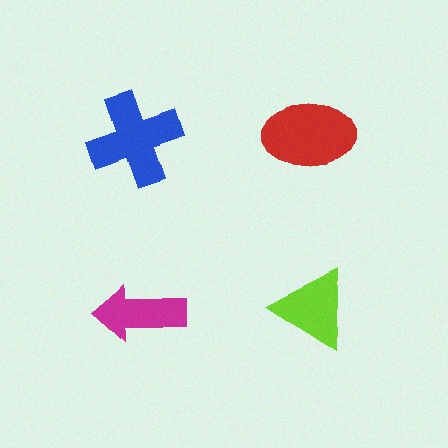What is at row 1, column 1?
A blue cross.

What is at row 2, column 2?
A lime triangle.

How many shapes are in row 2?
2 shapes.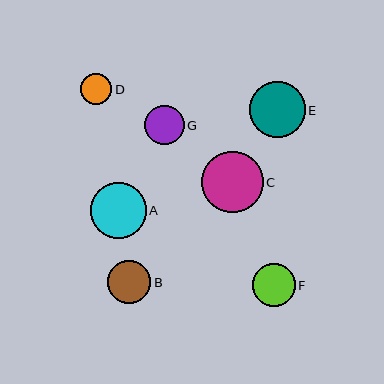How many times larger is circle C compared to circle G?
Circle C is approximately 1.6 times the size of circle G.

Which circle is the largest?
Circle C is the largest with a size of approximately 62 pixels.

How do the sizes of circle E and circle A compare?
Circle E and circle A are approximately the same size.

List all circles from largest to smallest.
From largest to smallest: C, E, A, B, F, G, D.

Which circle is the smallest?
Circle D is the smallest with a size of approximately 31 pixels.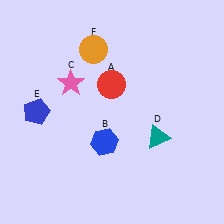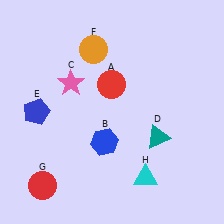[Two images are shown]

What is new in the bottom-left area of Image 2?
A red circle (G) was added in the bottom-left area of Image 2.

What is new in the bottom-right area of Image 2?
A cyan triangle (H) was added in the bottom-right area of Image 2.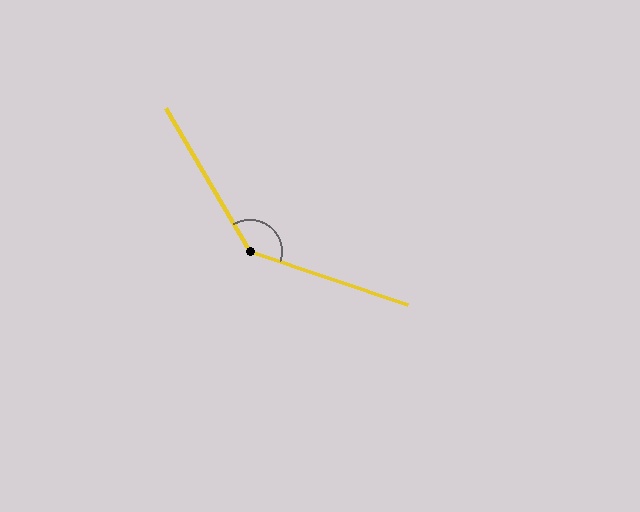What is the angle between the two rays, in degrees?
Approximately 139 degrees.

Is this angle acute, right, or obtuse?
It is obtuse.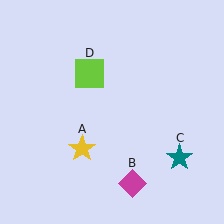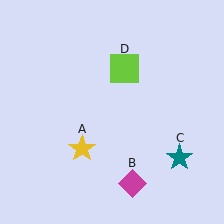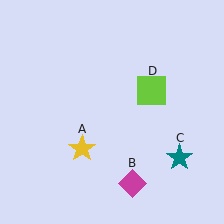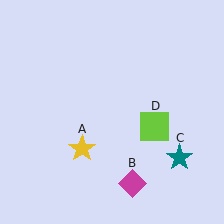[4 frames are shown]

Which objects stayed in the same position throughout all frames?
Yellow star (object A) and magenta diamond (object B) and teal star (object C) remained stationary.